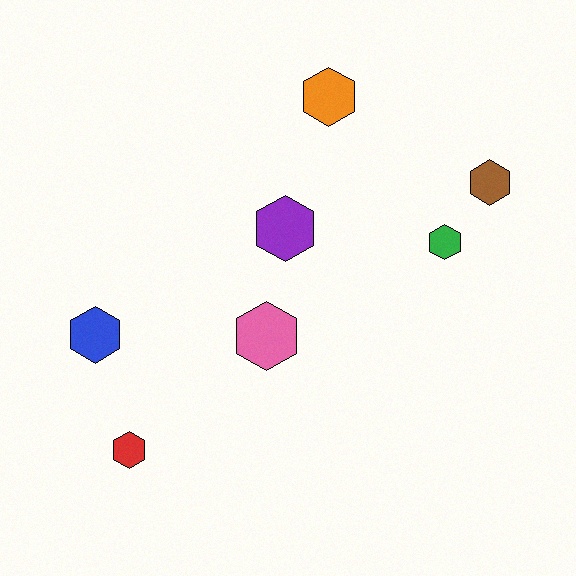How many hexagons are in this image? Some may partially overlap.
There are 7 hexagons.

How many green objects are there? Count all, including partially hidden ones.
There is 1 green object.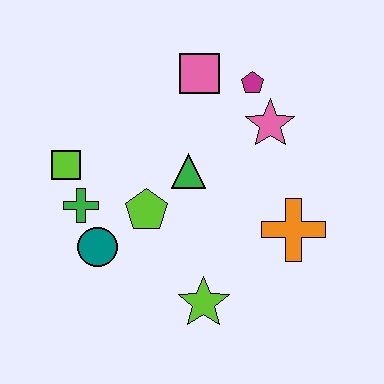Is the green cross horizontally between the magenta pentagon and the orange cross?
No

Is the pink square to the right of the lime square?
Yes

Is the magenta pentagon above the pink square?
No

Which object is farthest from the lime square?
The orange cross is farthest from the lime square.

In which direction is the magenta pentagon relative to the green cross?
The magenta pentagon is to the right of the green cross.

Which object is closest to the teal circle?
The green cross is closest to the teal circle.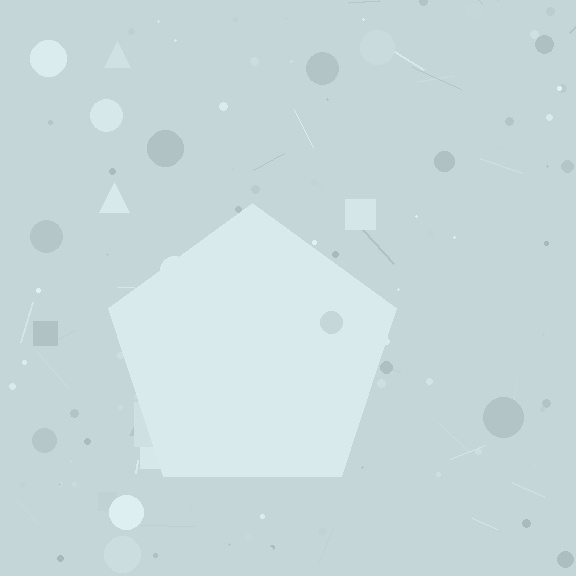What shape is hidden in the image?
A pentagon is hidden in the image.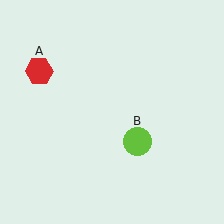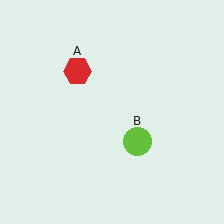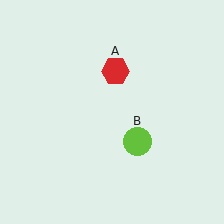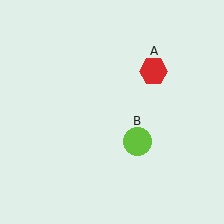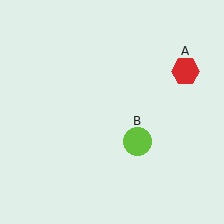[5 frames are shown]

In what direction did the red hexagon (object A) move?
The red hexagon (object A) moved right.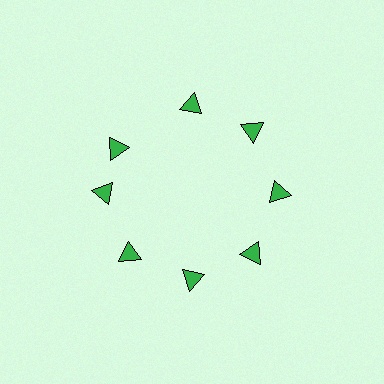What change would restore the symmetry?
The symmetry would be restored by rotating it back into even spacing with its neighbors so that all 8 triangles sit at equal angles and equal distance from the center.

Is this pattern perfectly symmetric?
No. The 8 green triangles are arranged in a ring, but one element near the 10 o'clock position is rotated out of alignment along the ring, breaking the 8-fold rotational symmetry.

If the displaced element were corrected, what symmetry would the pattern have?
It would have 8-fold rotational symmetry — the pattern would map onto itself every 45 degrees.